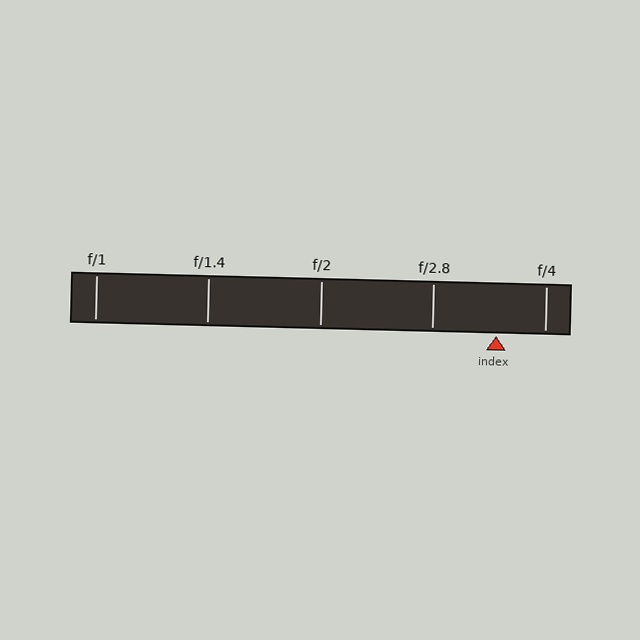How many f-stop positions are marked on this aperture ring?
There are 5 f-stop positions marked.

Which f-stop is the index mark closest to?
The index mark is closest to f/4.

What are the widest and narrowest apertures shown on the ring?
The widest aperture shown is f/1 and the narrowest is f/4.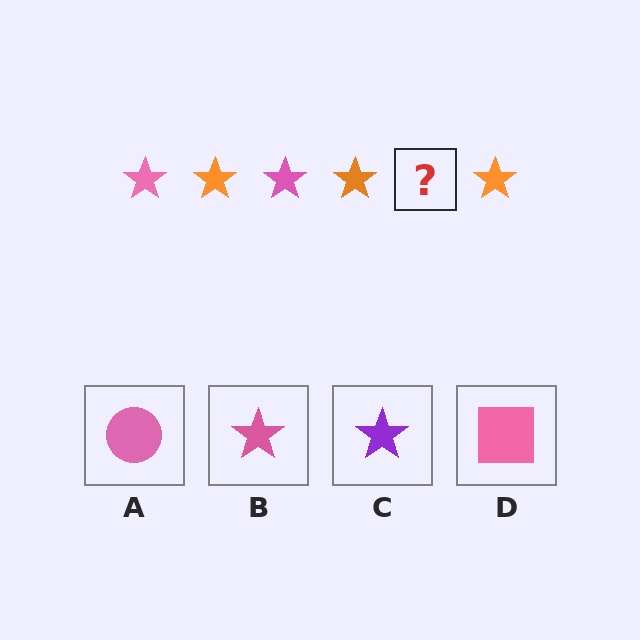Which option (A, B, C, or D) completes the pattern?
B.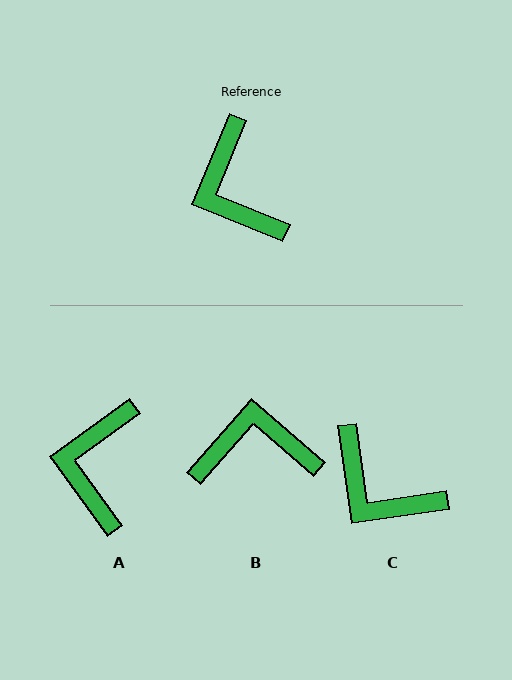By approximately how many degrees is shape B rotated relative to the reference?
Approximately 109 degrees clockwise.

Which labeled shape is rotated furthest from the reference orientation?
B, about 109 degrees away.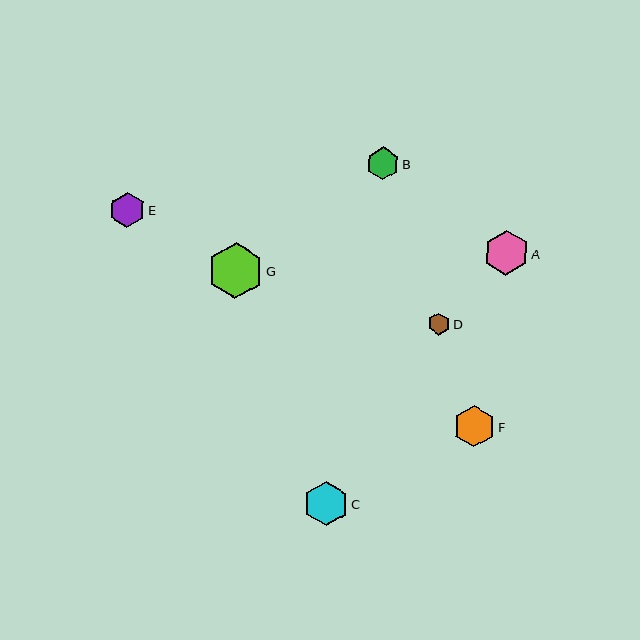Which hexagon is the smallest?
Hexagon D is the smallest with a size of approximately 22 pixels.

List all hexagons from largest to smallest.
From largest to smallest: G, A, C, F, E, B, D.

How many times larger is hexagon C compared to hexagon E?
Hexagon C is approximately 1.3 times the size of hexagon E.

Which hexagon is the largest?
Hexagon G is the largest with a size of approximately 56 pixels.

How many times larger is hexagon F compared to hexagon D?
Hexagon F is approximately 1.9 times the size of hexagon D.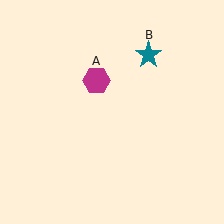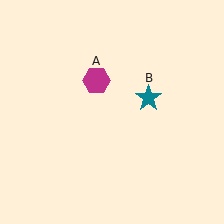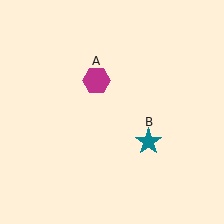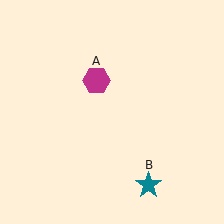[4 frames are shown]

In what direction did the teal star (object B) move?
The teal star (object B) moved down.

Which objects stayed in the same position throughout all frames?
Magenta hexagon (object A) remained stationary.